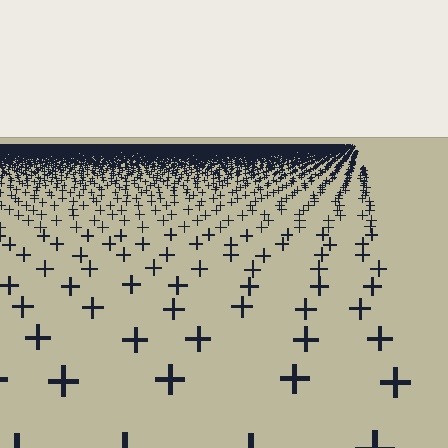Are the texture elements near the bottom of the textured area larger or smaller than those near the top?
Larger. Near the bottom, elements are closer to the viewer and appear at a bigger on-screen size.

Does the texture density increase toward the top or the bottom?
Density increases toward the top.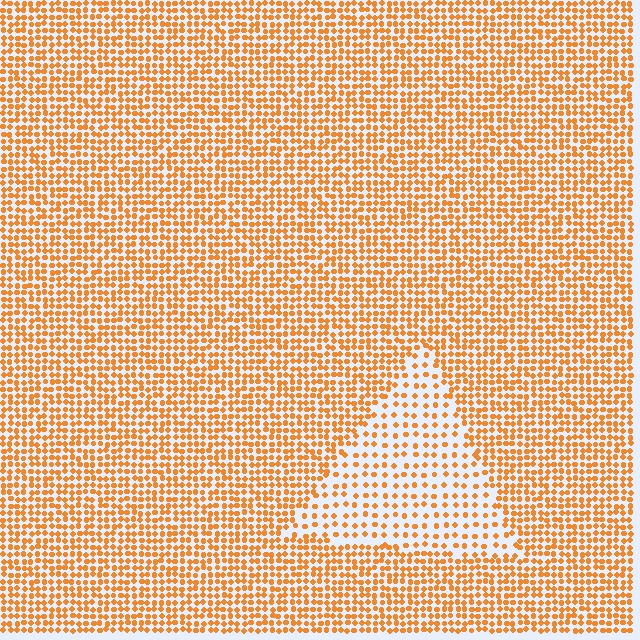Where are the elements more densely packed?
The elements are more densely packed outside the triangle boundary.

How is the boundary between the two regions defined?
The boundary is defined by a change in element density (approximately 2.1x ratio). All elements are the same color, size, and shape.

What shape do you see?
I see a triangle.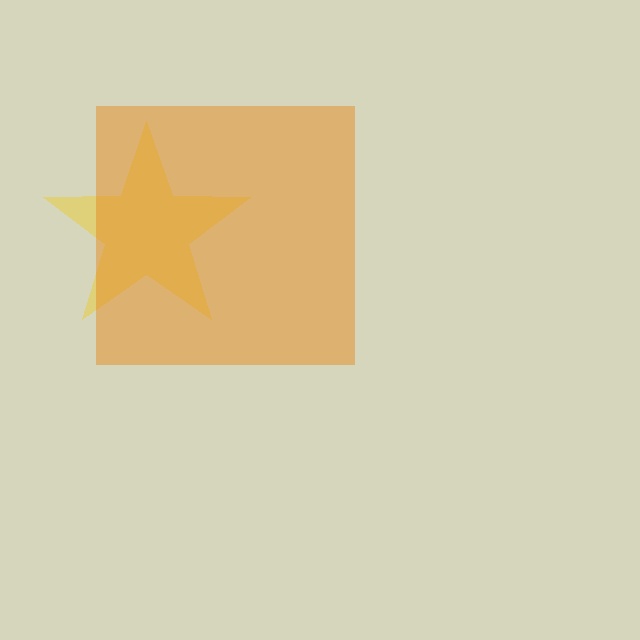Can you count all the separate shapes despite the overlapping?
Yes, there are 2 separate shapes.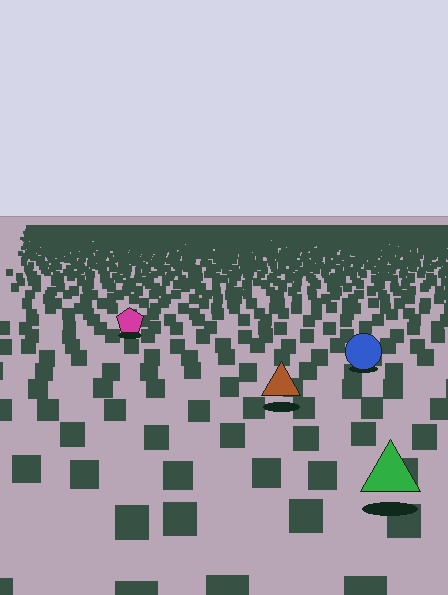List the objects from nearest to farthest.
From nearest to farthest: the green triangle, the brown triangle, the blue circle, the magenta pentagon.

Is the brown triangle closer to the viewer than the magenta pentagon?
Yes. The brown triangle is closer — you can tell from the texture gradient: the ground texture is coarser near it.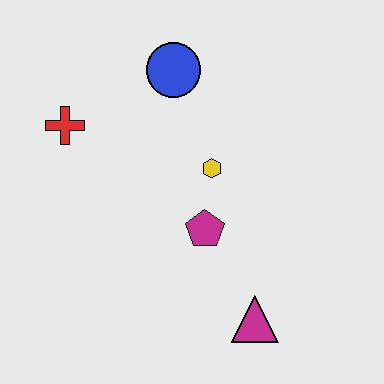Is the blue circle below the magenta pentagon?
No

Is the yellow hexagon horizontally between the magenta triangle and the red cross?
Yes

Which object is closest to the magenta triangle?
The magenta pentagon is closest to the magenta triangle.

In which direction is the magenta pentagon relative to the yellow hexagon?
The magenta pentagon is below the yellow hexagon.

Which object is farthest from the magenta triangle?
The red cross is farthest from the magenta triangle.